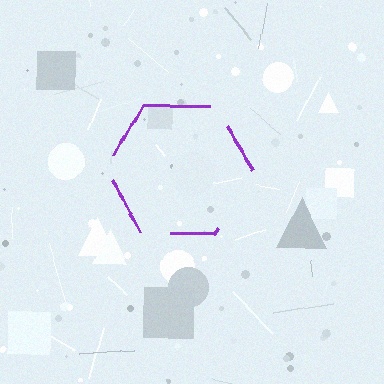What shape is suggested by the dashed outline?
The dashed outline suggests a hexagon.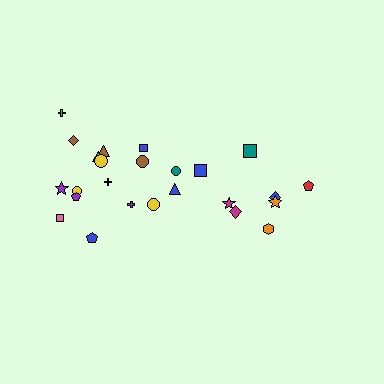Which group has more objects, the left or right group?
The left group.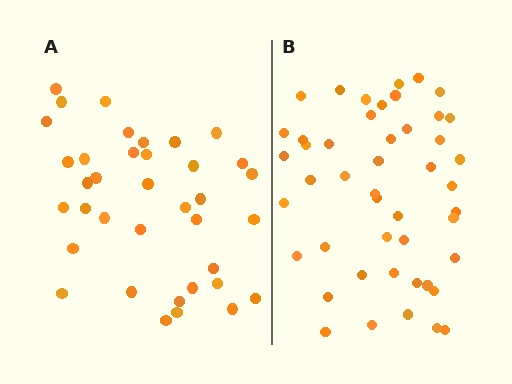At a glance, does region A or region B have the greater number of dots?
Region B (the right region) has more dots.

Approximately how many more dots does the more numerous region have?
Region B has roughly 10 or so more dots than region A.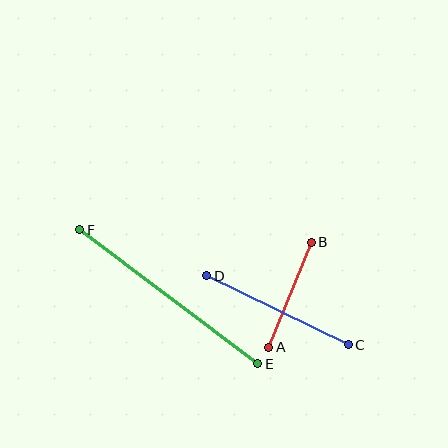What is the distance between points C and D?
The distance is approximately 158 pixels.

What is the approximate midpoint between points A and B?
The midpoint is at approximately (290, 295) pixels.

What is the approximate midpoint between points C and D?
The midpoint is at approximately (278, 310) pixels.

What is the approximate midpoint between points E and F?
The midpoint is at approximately (169, 297) pixels.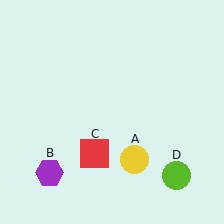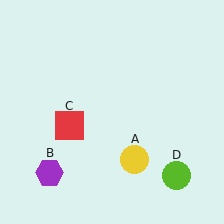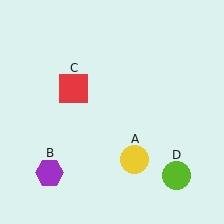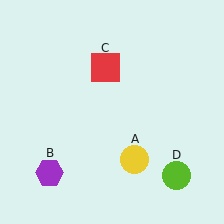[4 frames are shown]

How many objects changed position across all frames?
1 object changed position: red square (object C).